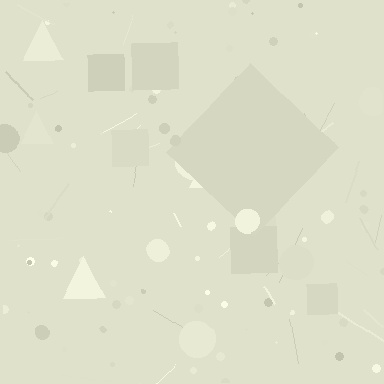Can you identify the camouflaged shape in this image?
The camouflaged shape is a diamond.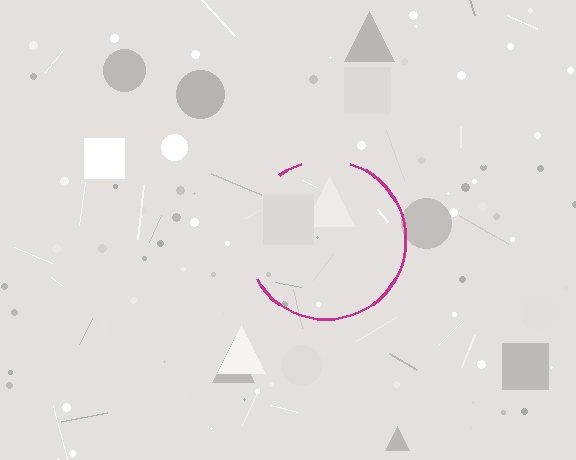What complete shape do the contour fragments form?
The contour fragments form a circle.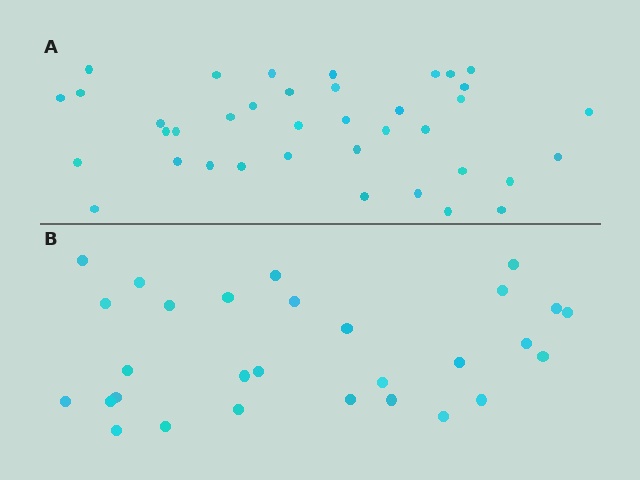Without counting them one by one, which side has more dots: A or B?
Region A (the top region) has more dots.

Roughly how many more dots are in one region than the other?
Region A has roughly 8 or so more dots than region B.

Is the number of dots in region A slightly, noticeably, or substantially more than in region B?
Region A has noticeably more, but not dramatically so. The ratio is roughly 1.3 to 1.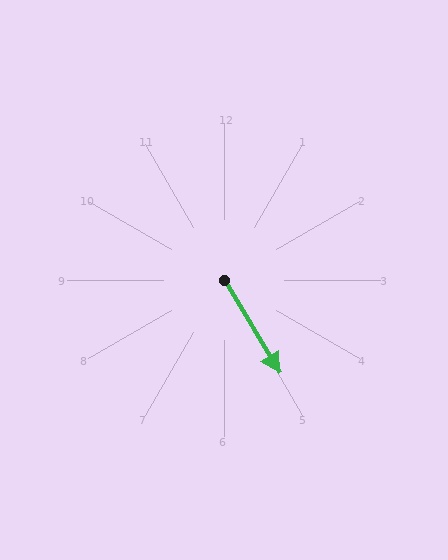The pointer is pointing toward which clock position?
Roughly 5 o'clock.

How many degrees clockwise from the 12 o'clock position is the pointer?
Approximately 149 degrees.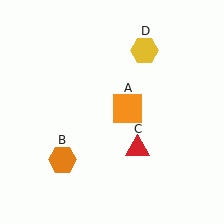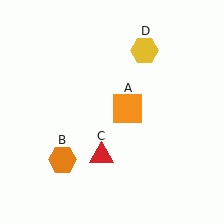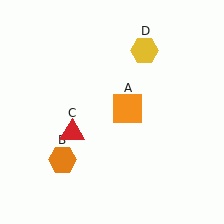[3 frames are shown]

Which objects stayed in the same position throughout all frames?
Orange square (object A) and orange hexagon (object B) and yellow hexagon (object D) remained stationary.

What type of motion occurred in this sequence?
The red triangle (object C) rotated clockwise around the center of the scene.